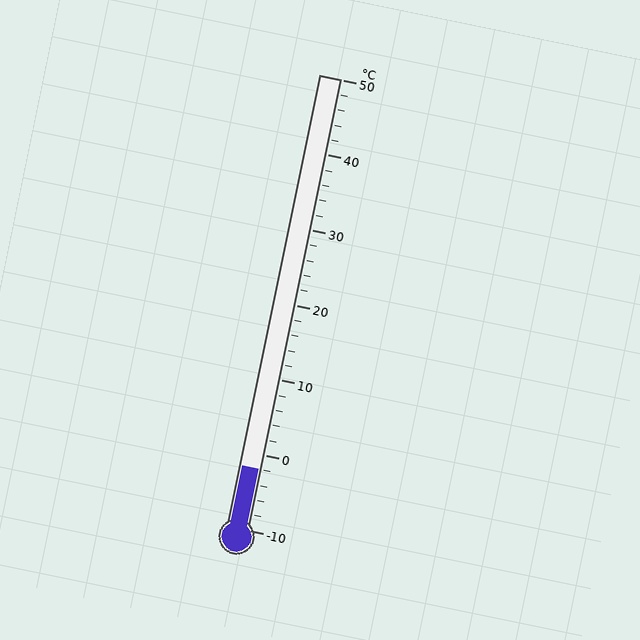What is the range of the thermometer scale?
The thermometer scale ranges from -10°C to 50°C.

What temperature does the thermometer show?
The thermometer shows approximately -2°C.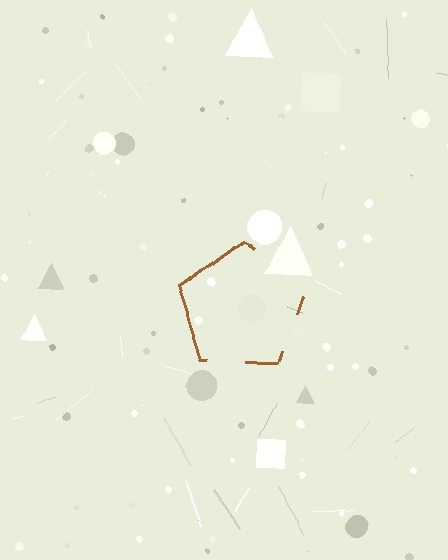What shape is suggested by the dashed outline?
The dashed outline suggests a pentagon.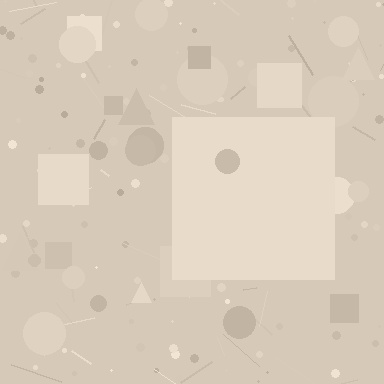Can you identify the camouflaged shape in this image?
The camouflaged shape is a square.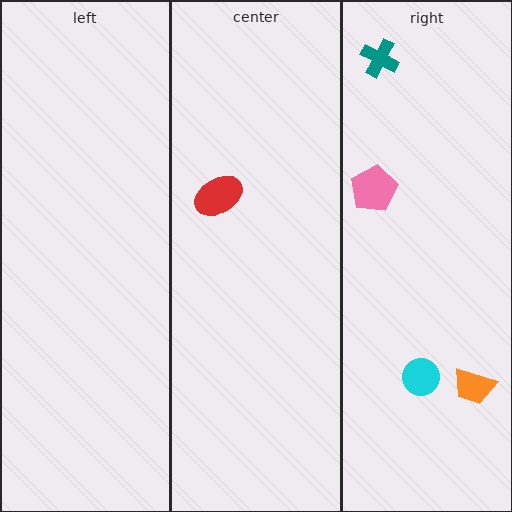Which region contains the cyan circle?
The right region.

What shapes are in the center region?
The red ellipse.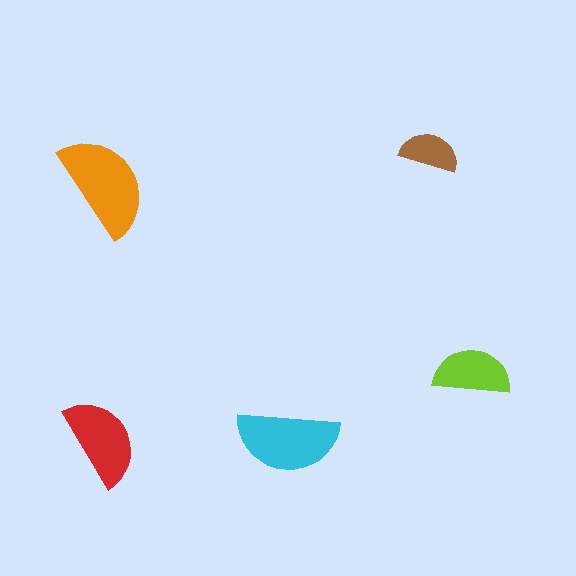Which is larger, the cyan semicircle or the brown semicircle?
The cyan one.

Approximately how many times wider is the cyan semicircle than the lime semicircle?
About 1.5 times wider.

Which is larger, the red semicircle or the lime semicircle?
The red one.